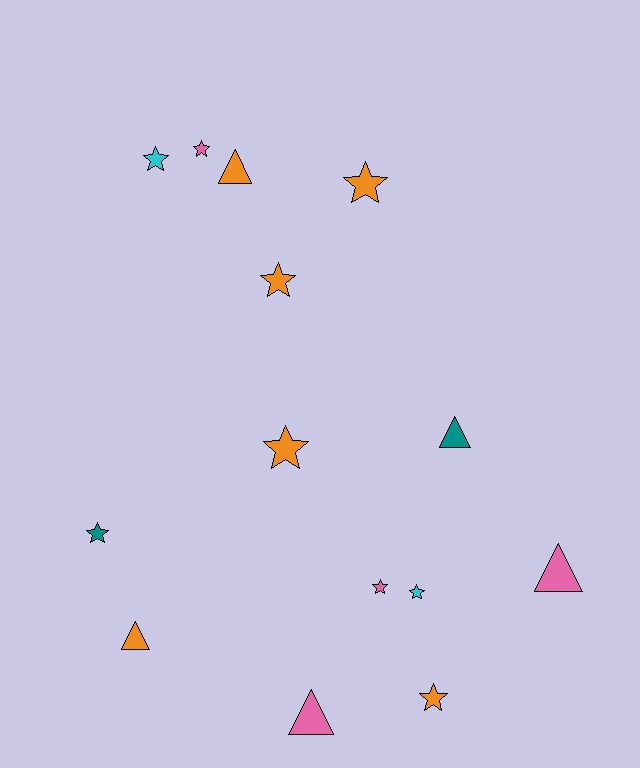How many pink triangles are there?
There are 2 pink triangles.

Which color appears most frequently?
Orange, with 6 objects.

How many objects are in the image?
There are 14 objects.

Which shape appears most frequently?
Star, with 9 objects.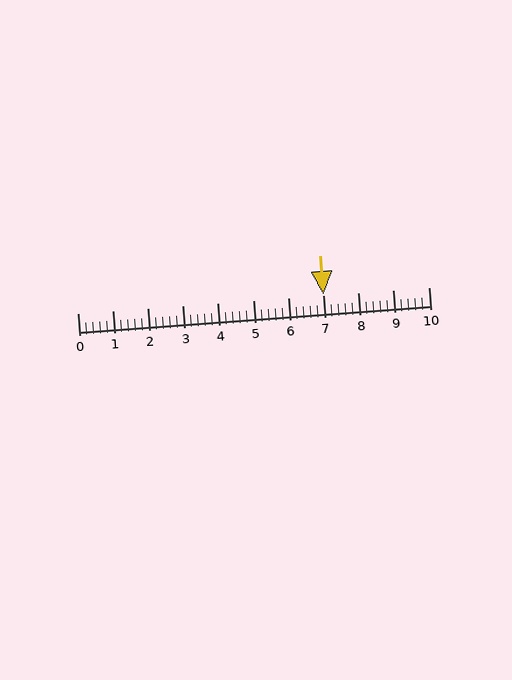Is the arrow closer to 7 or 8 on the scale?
The arrow is closer to 7.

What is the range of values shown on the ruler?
The ruler shows values from 0 to 10.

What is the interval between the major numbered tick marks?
The major tick marks are spaced 1 units apart.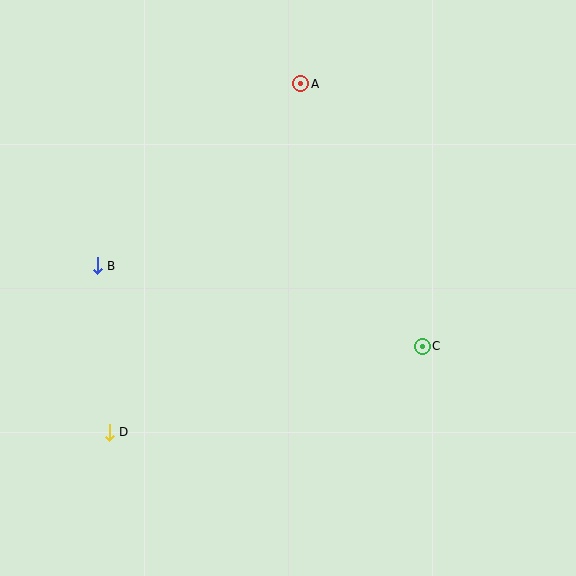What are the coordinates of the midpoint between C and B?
The midpoint between C and B is at (260, 306).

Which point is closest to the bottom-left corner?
Point D is closest to the bottom-left corner.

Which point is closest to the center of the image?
Point C at (422, 346) is closest to the center.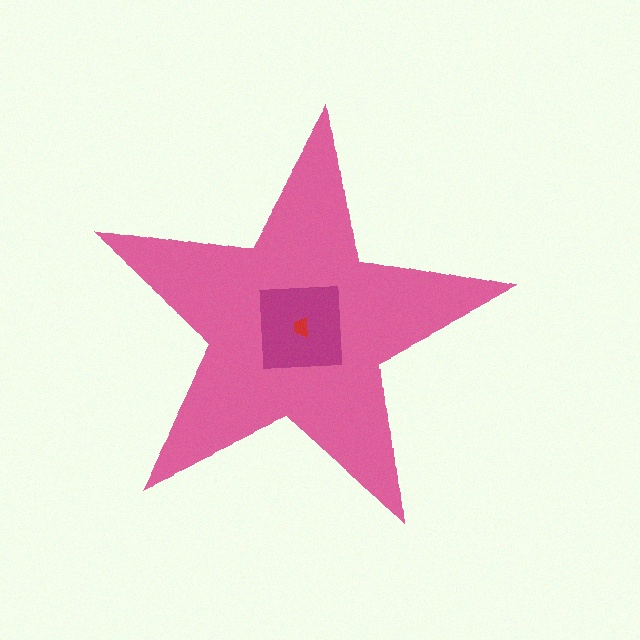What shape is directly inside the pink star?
The magenta square.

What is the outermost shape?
The pink star.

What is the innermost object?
The red trapezoid.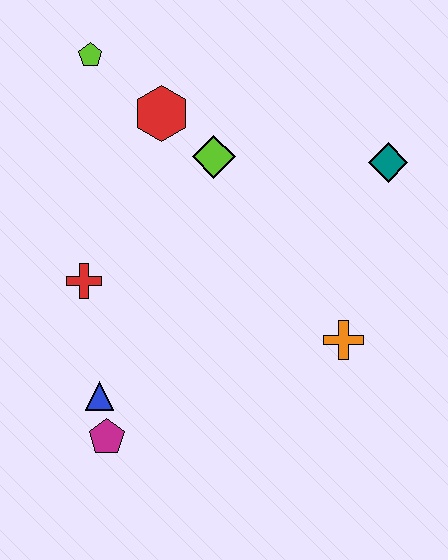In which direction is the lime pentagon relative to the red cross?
The lime pentagon is above the red cross.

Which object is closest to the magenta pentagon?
The blue triangle is closest to the magenta pentagon.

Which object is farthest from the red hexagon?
The magenta pentagon is farthest from the red hexagon.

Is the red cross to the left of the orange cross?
Yes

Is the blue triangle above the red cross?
No